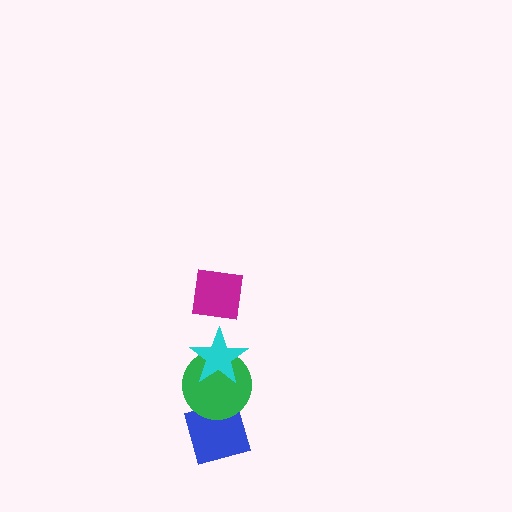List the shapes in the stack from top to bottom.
From top to bottom: the magenta square, the cyan star, the green circle, the blue diamond.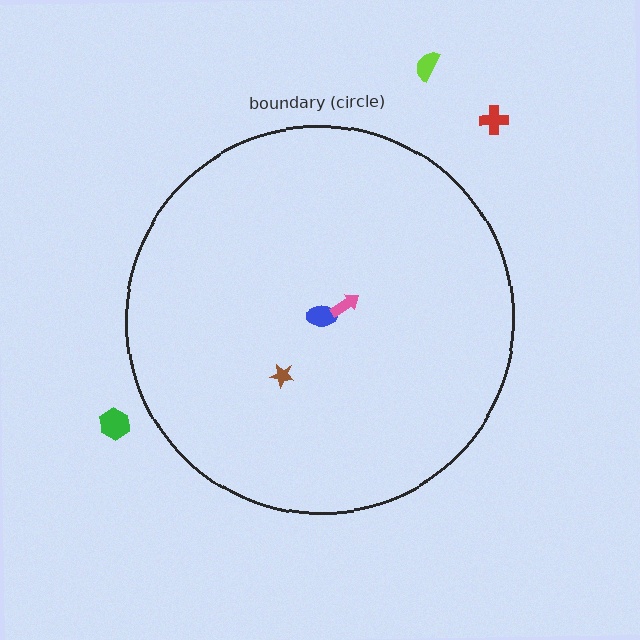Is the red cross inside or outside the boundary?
Outside.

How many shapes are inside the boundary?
3 inside, 3 outside.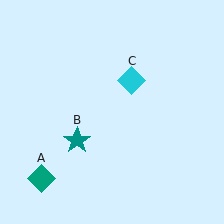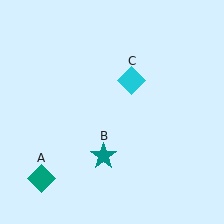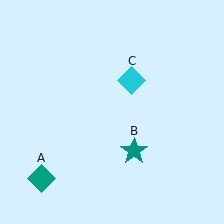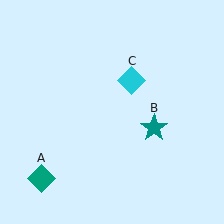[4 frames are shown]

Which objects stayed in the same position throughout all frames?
Teal diamond (object A) and cyan diamond (object C) remained stationary.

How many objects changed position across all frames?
1 object changed position: teal star (object B).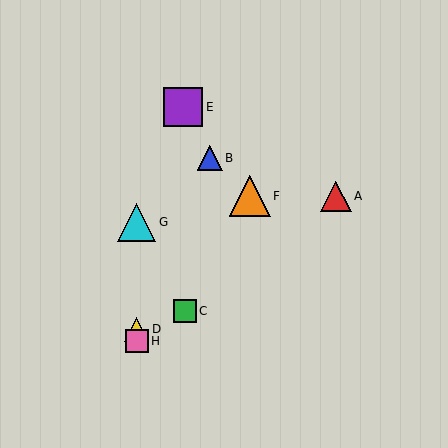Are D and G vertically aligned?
Yes, both are at x≈137.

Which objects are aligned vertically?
Objects D, G, H are aligned vertically.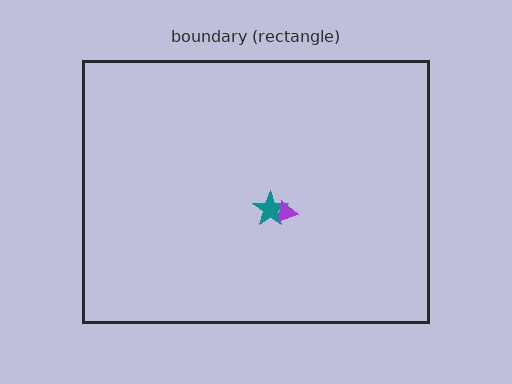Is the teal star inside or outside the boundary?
Inside.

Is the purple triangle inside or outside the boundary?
Inside.